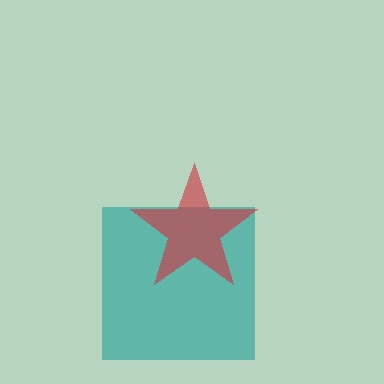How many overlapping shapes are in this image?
There are 2 overlapping shapes in the image.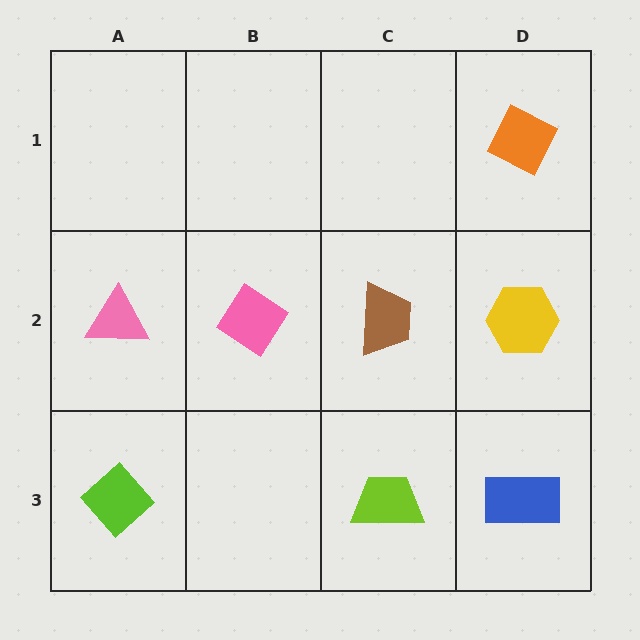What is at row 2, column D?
A yellow hexagon.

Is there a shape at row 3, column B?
No, that cell is empty.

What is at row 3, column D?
A blue rectangle.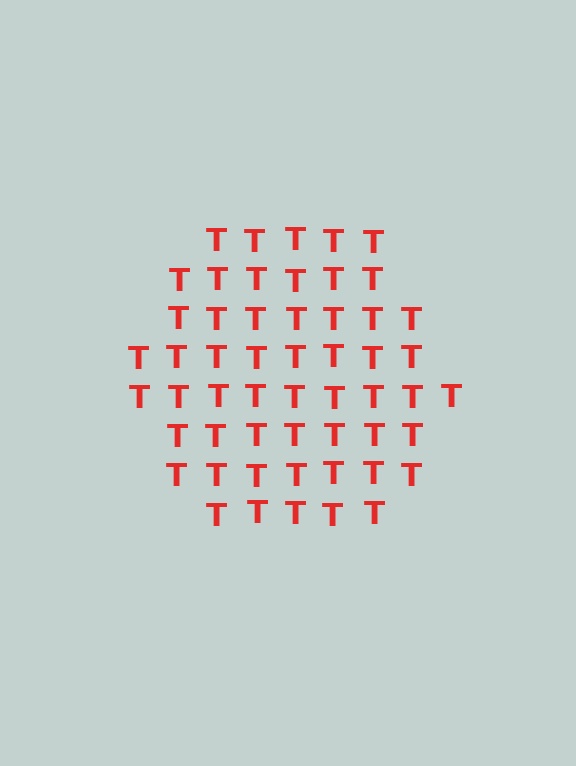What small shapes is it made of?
It is made of small letter T's.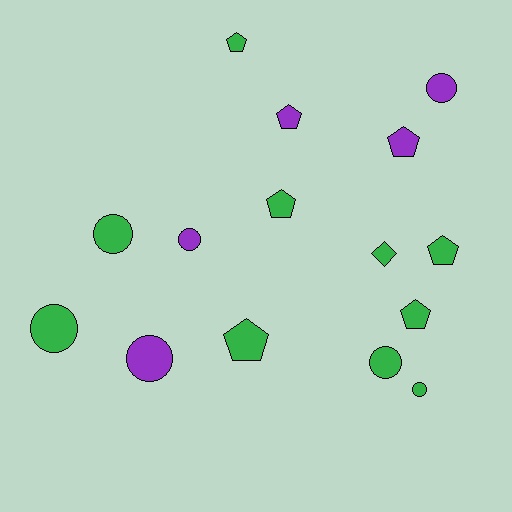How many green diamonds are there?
There is 1 green diamond.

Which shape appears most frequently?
Pentagon, with 7 objects.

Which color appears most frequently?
Green, with 10 objects.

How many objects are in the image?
There are 15 objects.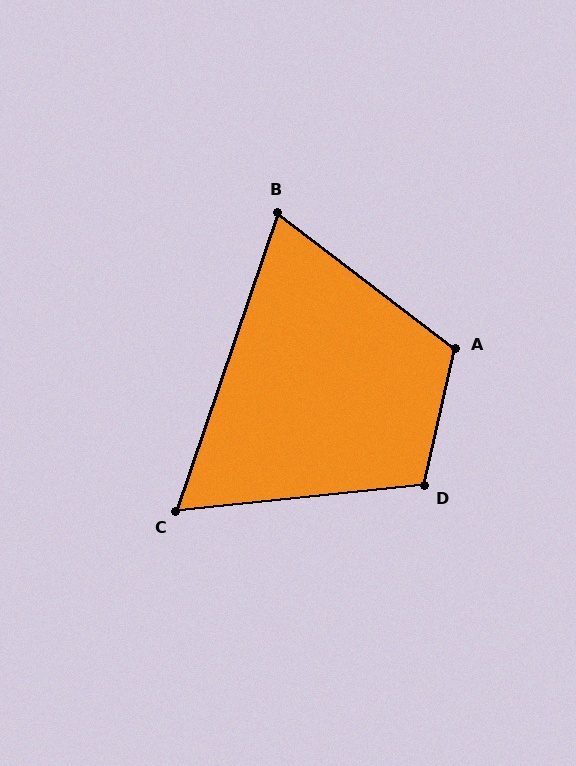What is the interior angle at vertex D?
Approximately 109 degrees (obtuse).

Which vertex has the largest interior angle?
A, at approximately 115 degrees.